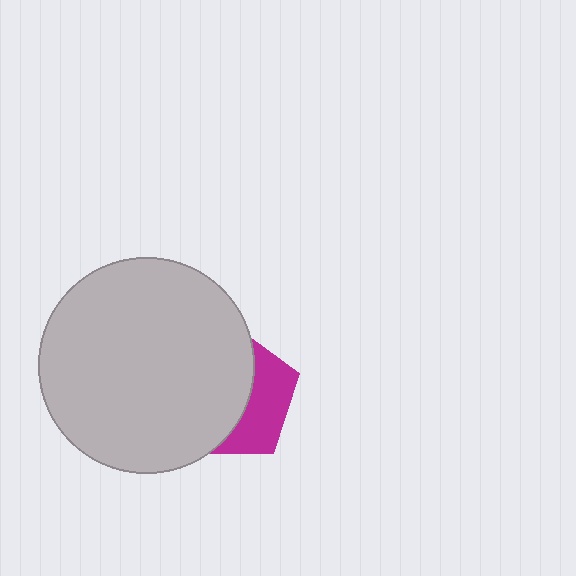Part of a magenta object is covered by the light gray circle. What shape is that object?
It is a pentagon.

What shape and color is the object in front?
The object in front is a light gray circle.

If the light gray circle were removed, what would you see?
You would see the complete magenta pentagon.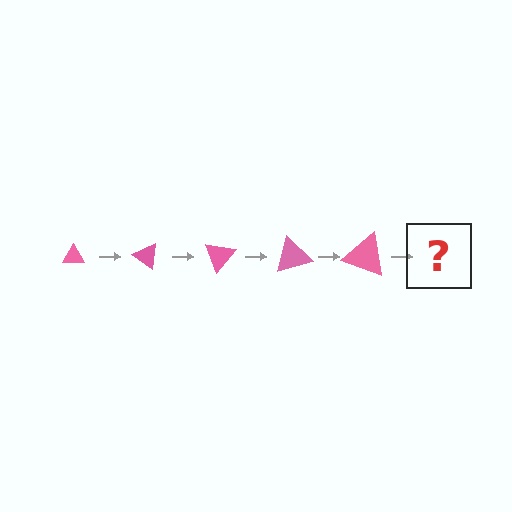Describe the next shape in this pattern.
It should be a triangle, larger than the previous one and rotated 175 degrees from the start.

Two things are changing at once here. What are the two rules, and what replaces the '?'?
The two rules are that the triangle grows larger each step and it rotates 35 degrees each step. The '?' should be a triangle, larger than the previous one and rotated 175 degrees from the start.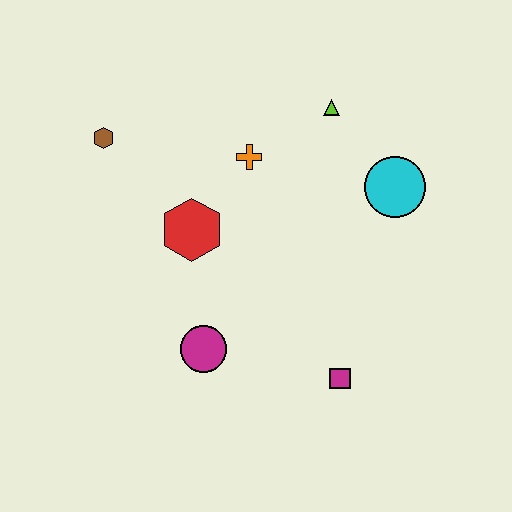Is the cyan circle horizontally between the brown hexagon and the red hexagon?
No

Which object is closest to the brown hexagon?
The red hexagon is closest to the brown hexagon.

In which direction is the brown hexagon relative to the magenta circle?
The brown hexagon is above the magenta circle.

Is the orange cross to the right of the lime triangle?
No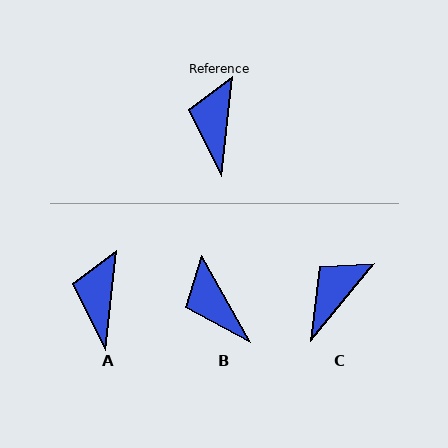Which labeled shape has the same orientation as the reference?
A.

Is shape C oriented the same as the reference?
No, it is off by about 33 degrees.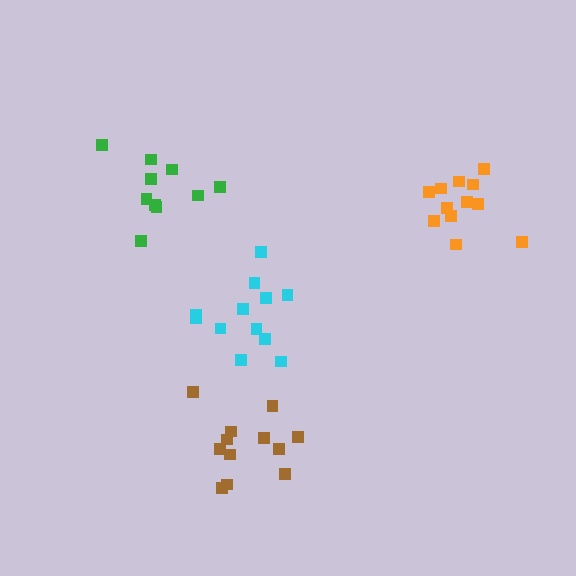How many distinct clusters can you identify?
There are 4 distinct clusters.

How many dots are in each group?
Group 1: 10 dots, Group 2: 12 dots, Group 3: 12 dots, Group 4: 12 dots (46 total).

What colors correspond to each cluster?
The clusters are colored: green, brown, orange, cyan.